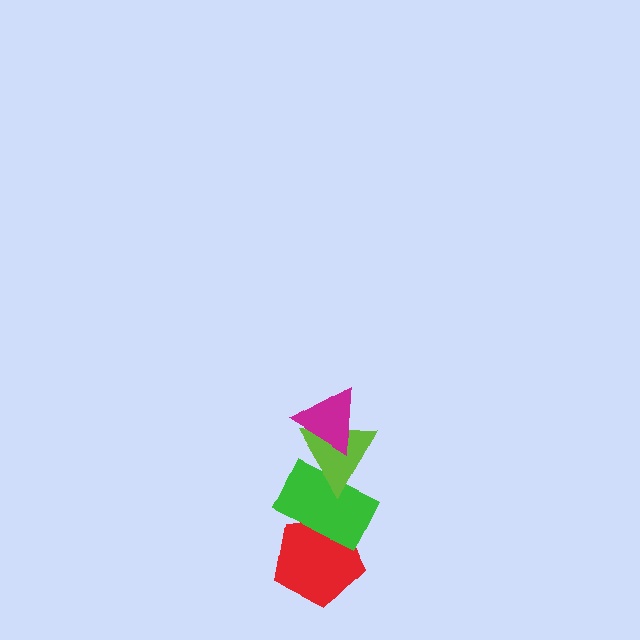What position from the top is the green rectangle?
The green rectangle is 3rd from the top.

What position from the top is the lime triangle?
The lime triangle is 2nd from the top.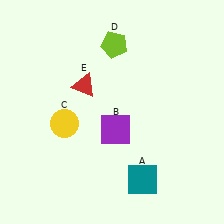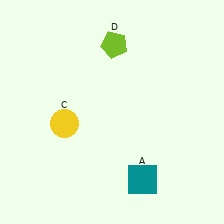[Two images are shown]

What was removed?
The red triangle (E), the purple square (B) were removed in Image 2.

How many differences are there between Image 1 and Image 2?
There are 2 differences between the two images.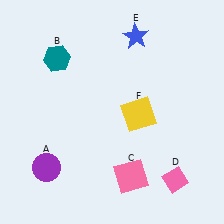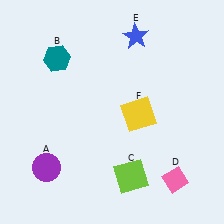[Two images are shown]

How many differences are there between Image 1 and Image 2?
There is 1 difference between the two images.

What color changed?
The square (C) changed from pink in Image 1 to lime in Image 2.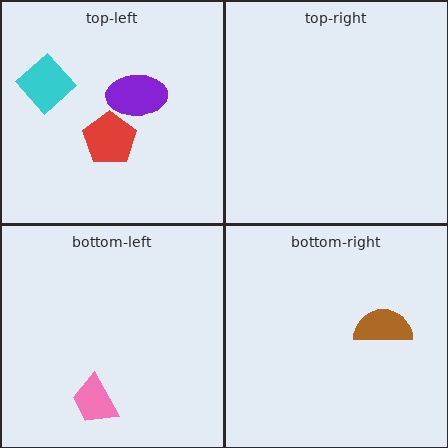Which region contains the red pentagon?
The top-left region.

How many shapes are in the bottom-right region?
1.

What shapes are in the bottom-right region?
The brown semicircle.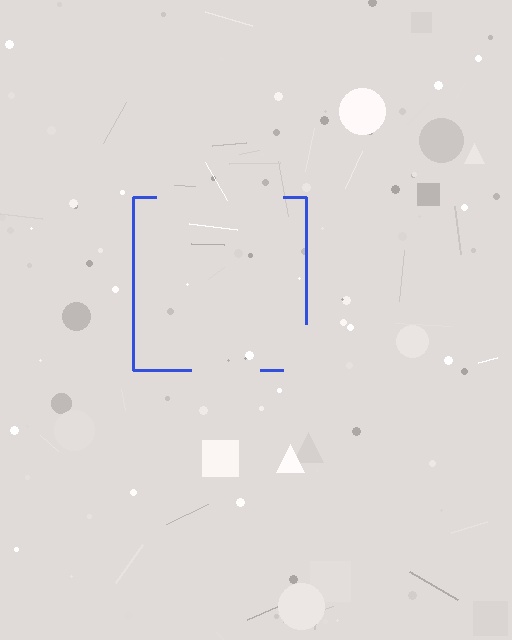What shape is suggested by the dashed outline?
The dashed outline suggests a square.